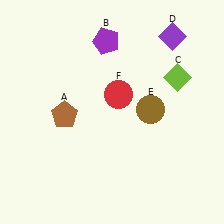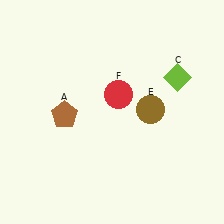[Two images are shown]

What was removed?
The purple pentagon (B), the purple diamond (D) were removed in Image 2.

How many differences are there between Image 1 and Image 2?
There are 2 differences between the two images.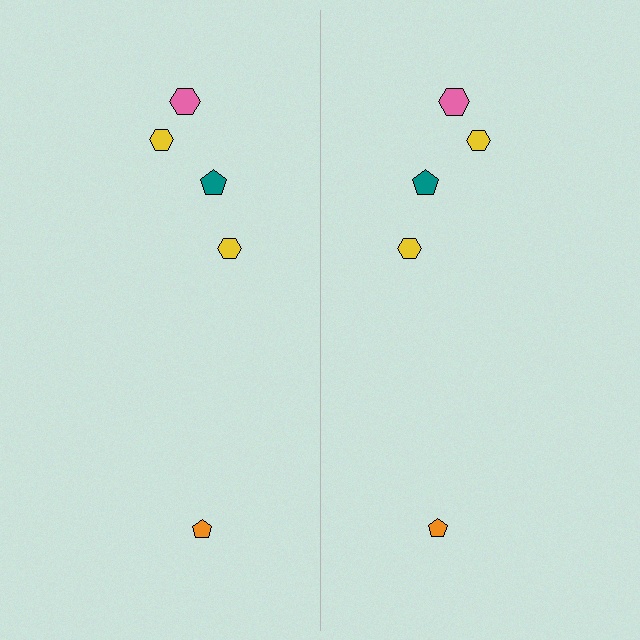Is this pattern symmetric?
Yes, this pattern has bilateral (reflection) symmetry.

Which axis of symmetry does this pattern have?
The pattern has a vertical axis of symmetry running through the center of the image.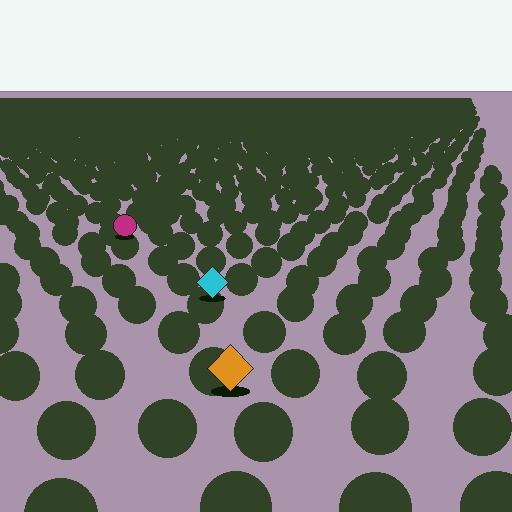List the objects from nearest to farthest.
From nearest to farthest: the orange diamond, the cyan diamond, the magenta circle.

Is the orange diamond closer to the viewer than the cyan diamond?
Yes. The orange diamond is closer — you can tell from the texture gradient: the ground texture is coarser near it.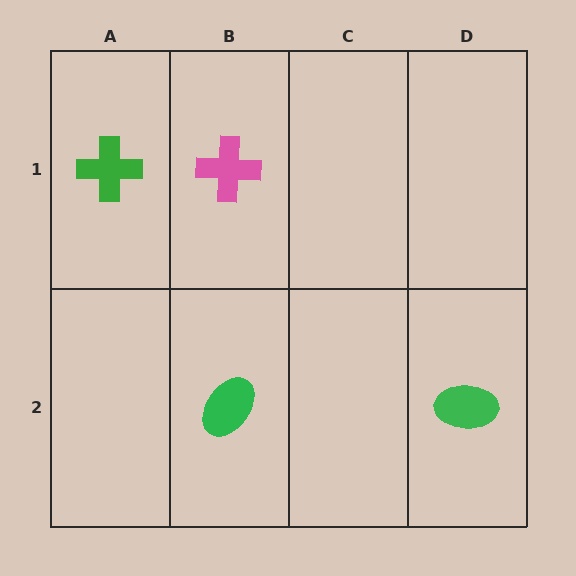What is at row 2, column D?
A green ellipse.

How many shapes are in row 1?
2 shapes.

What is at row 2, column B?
A green ellipse.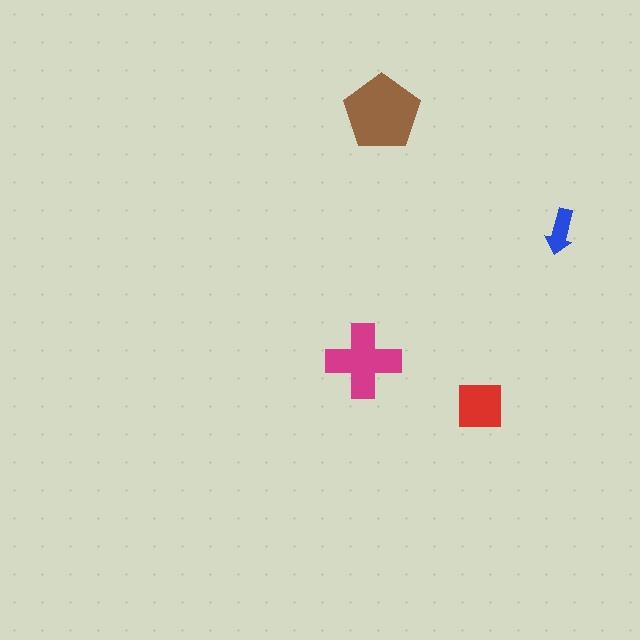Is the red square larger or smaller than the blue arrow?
Larger.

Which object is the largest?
The brown pentagon.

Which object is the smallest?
The blue arrow.